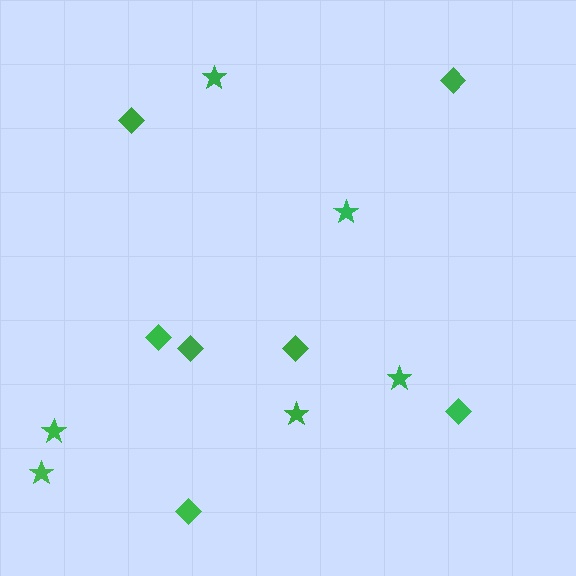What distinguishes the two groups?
There are 2 groups: one group of stars (6) and one group of diamonds (7).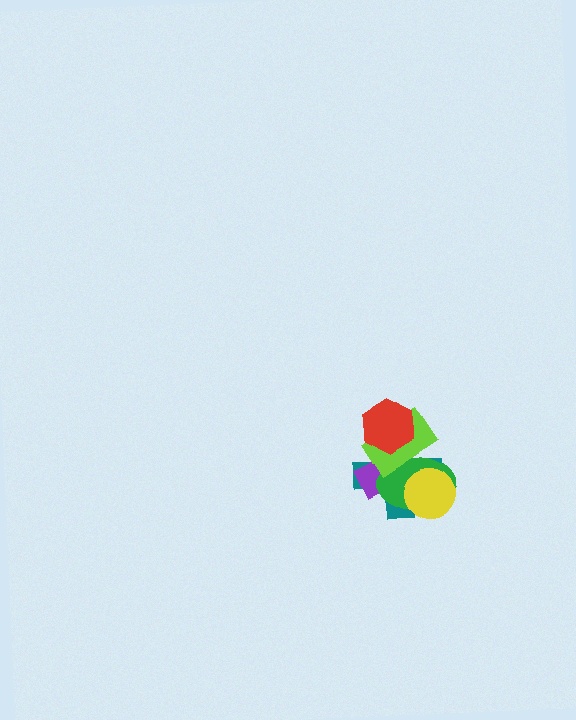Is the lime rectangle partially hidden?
Yes, it is partially covered by another shape.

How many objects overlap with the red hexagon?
3 objects overlap with the red hexagon.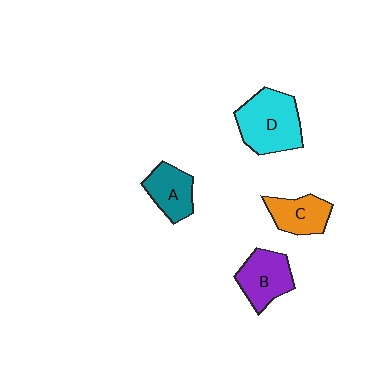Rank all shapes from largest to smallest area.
From largest to smallest: D (cyan), B (purple), A (teal), C (orange).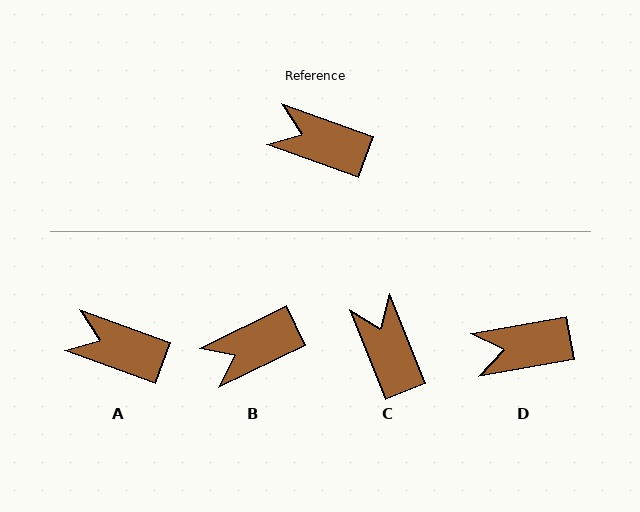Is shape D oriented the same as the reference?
No, it is off by about 30 degrees.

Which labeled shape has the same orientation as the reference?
A.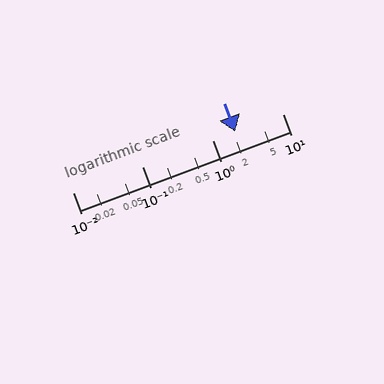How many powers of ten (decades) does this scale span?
The scale spans 3 decades, from 0.01 to 10.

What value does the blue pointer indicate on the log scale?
The pointer indicates approximately 2.1.